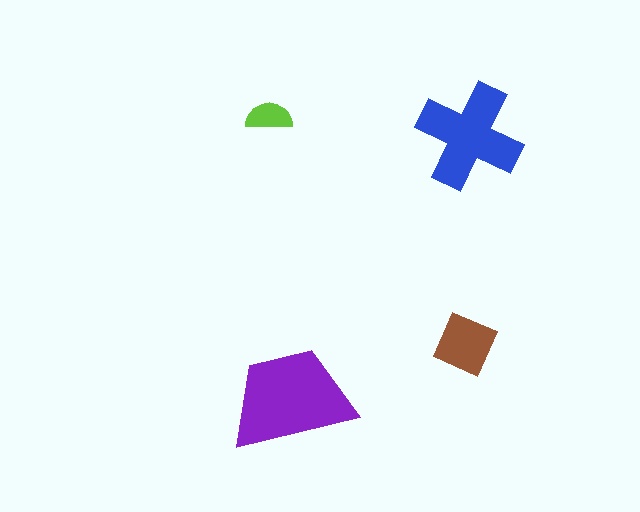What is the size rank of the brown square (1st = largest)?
3rd.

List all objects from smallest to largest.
The lime semicircle, the brown square, the blue cross, the purple trapezoid.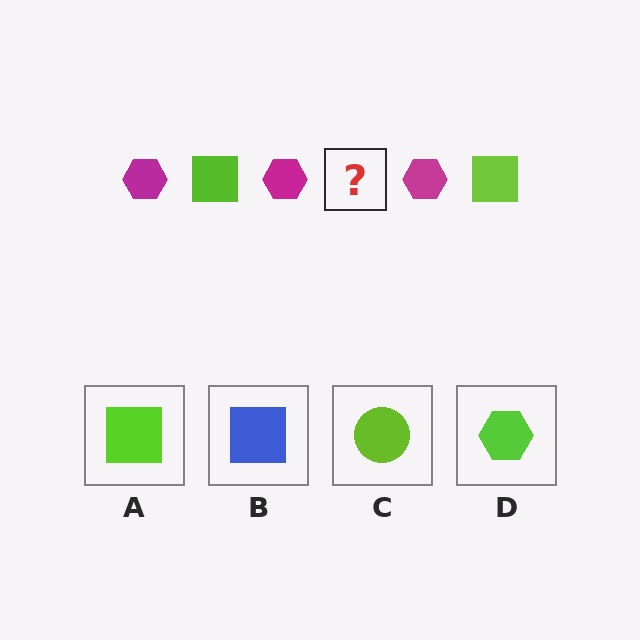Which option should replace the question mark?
Option A.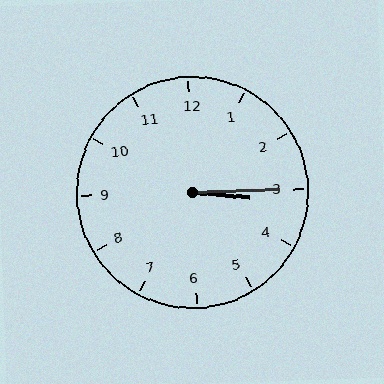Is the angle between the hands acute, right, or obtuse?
It is acute.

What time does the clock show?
3:15.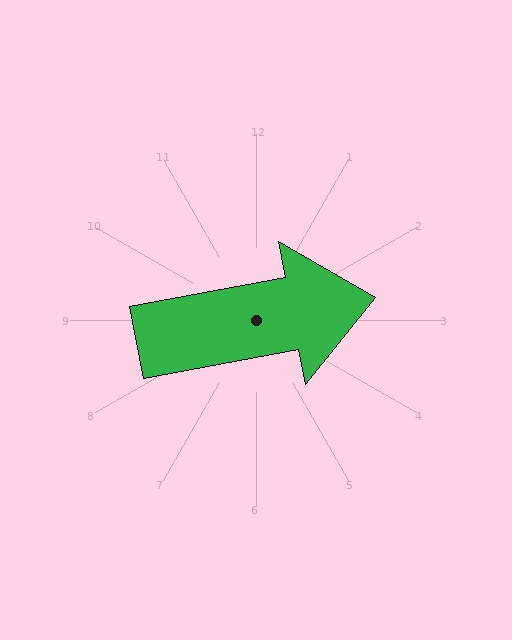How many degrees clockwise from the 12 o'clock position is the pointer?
Approximately 79 degrees.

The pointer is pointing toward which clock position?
Roughly 3 o'clock.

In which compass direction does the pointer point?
East.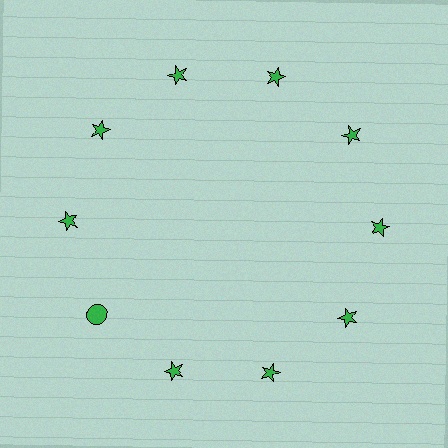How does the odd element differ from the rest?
It has a different shape: circle instead of star.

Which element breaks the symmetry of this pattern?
The green circle at roughly the 8 o'clock position breaks the symmetry. All other shapes are green stars.